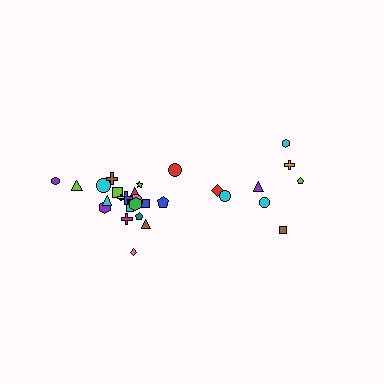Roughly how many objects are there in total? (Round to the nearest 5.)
Roughly 30 objects in total.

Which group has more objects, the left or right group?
The left group.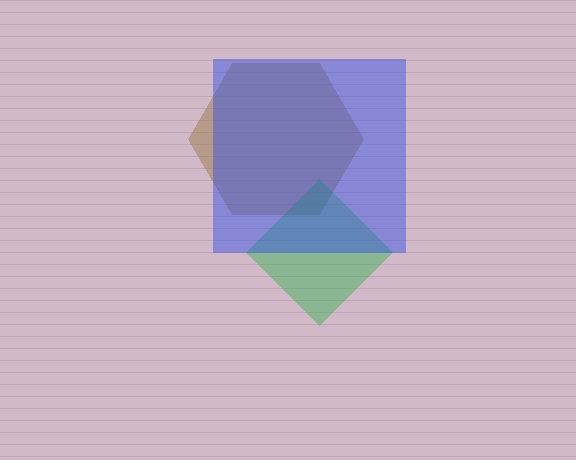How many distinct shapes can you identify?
There are 3 distinct shapes: a brown hexagon, a green diamond, a blue square.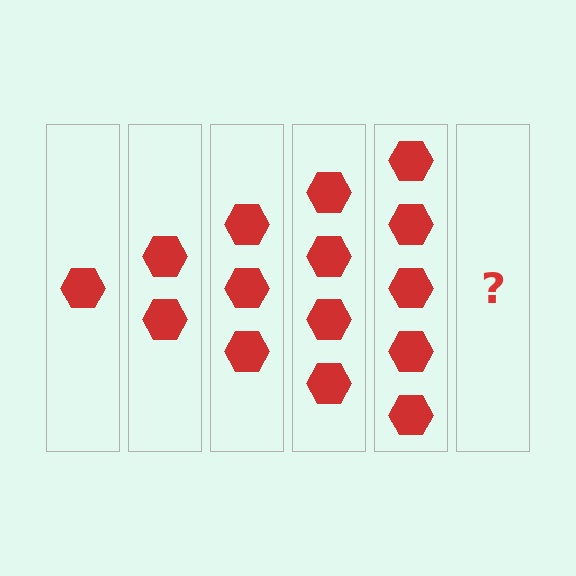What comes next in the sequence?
The next element should be 6 hexagons.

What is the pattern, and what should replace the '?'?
The pattern is that each step adds one more hexagon. The '?' should be 6 hexagons.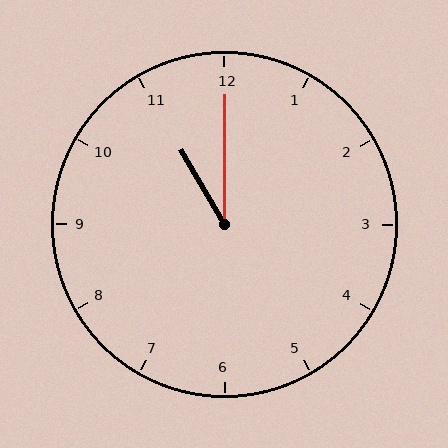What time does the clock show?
11:00.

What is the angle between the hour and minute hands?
Approximately 30 degrees.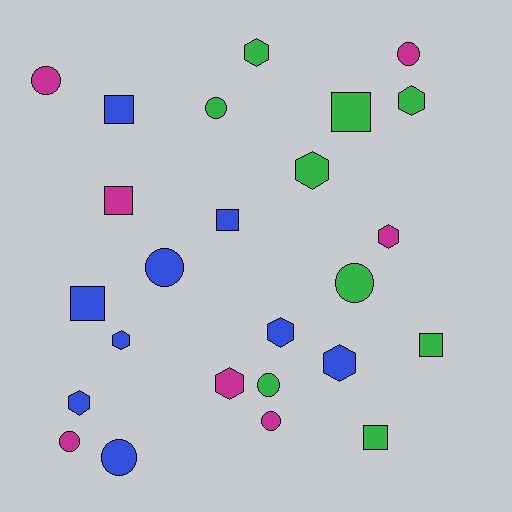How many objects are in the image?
There are 25 objects.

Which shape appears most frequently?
Circle, with 9 objects.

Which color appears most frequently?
Blue, with 9 objects.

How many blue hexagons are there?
There are 4 blue hexagons.